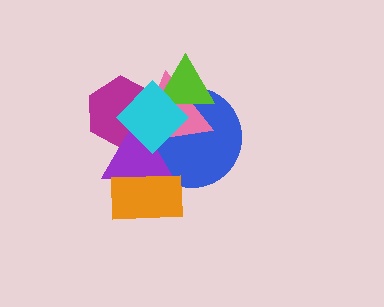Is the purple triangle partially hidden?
Yes, it is partially covered by another shape.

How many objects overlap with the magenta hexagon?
4 objects overlap with the magenta hexagon.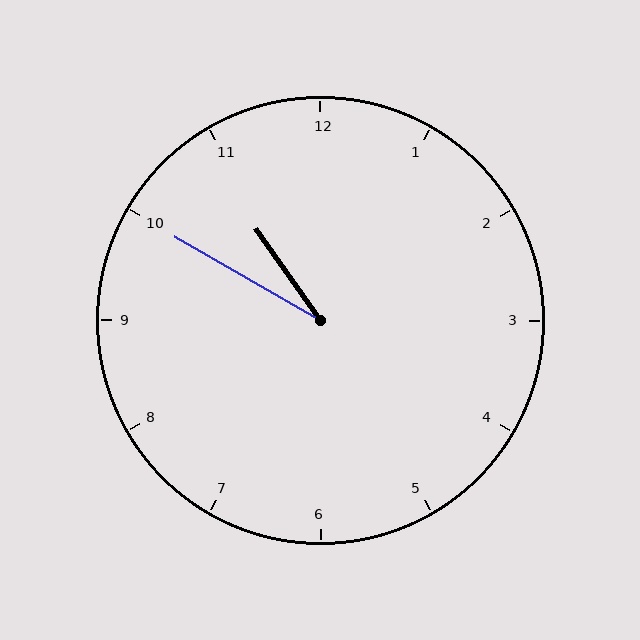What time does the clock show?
10:50.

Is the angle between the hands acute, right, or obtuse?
It is acute.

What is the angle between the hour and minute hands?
Approximately 25 degrees.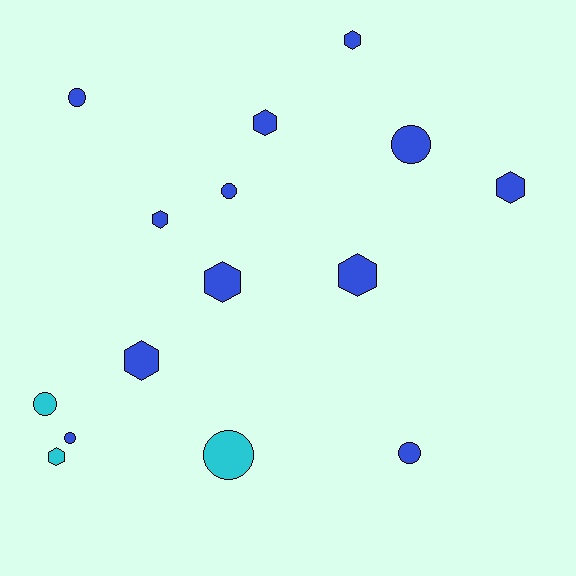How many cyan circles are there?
There are 2 cyan circles.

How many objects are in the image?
There are 15 objects.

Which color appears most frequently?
Blue, with 12 objects.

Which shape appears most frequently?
Hexagon, with 8 objects.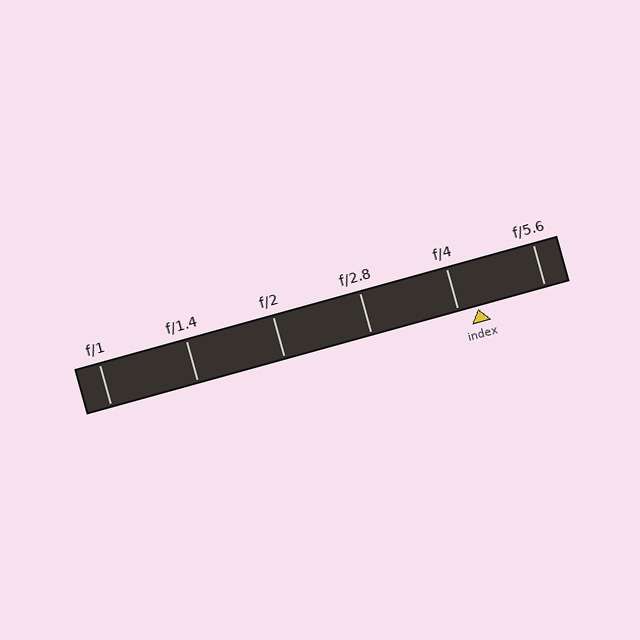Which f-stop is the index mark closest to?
The index mark is closest to f/4.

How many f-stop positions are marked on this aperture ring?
There are 6 f-stop positions marked.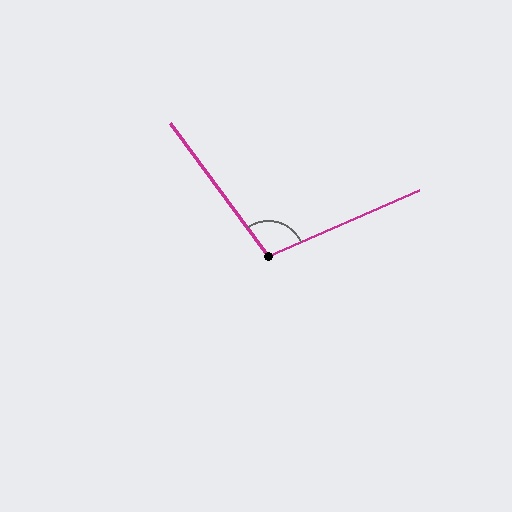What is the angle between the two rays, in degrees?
Approximately 102 degrees.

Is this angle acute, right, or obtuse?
It is obtuse.